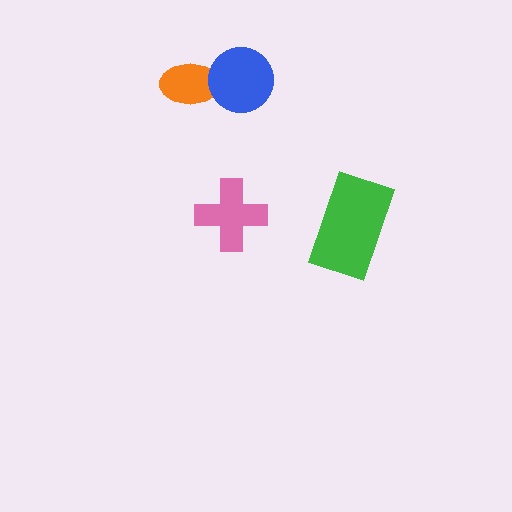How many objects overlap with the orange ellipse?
1 object overlaps with the orange ellipse.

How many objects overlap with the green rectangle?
0 objects overlap with the green rectangle.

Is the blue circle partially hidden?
No, no other shape covers it.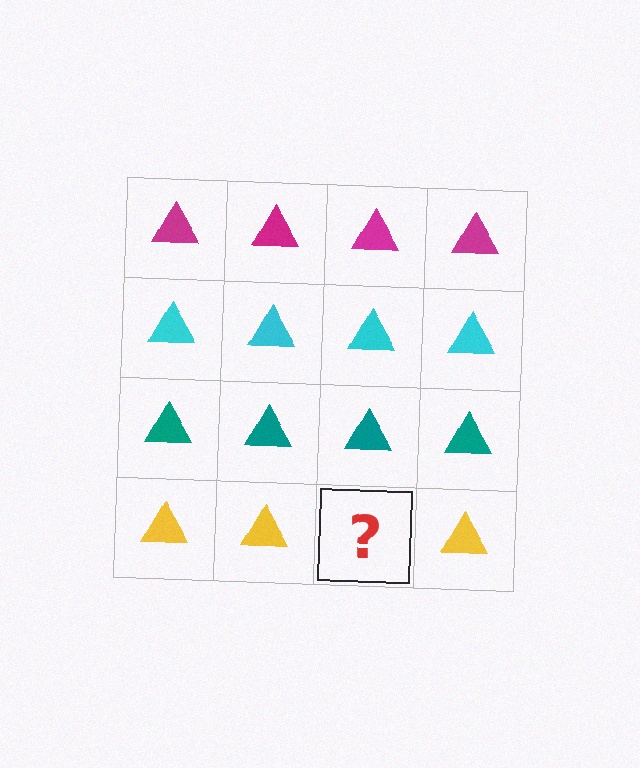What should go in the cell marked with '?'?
The missing cell should contain a yellow triangle.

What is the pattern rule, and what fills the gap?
The rule is that each row has a consistent color. The gap should be filled with a yellow triangle.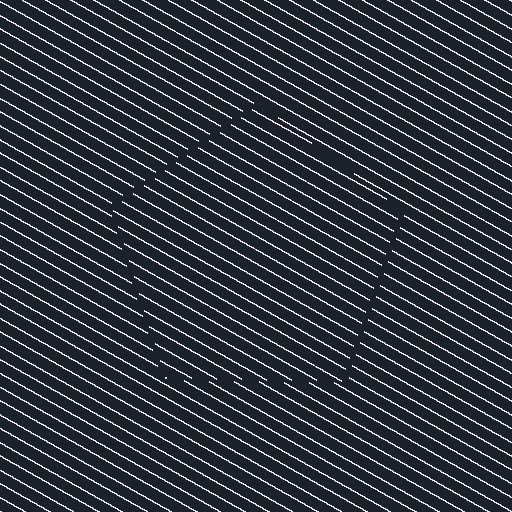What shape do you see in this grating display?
An illusory pentagon. The interior of the shape contains the same grating, shifted by half a period — the contour is defined by the phase discontinuity where line-ends from the inner and outer gratings abut.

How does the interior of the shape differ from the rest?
The interior of the shape contains the same grating, shifted by half a period — the contour is defined by the phase discontinuity where line-ends from the inner and outer gratings abut.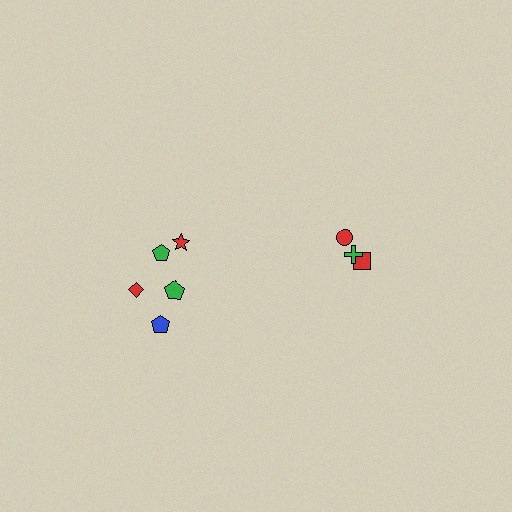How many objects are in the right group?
There are 3 objects.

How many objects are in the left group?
There are 5 objects.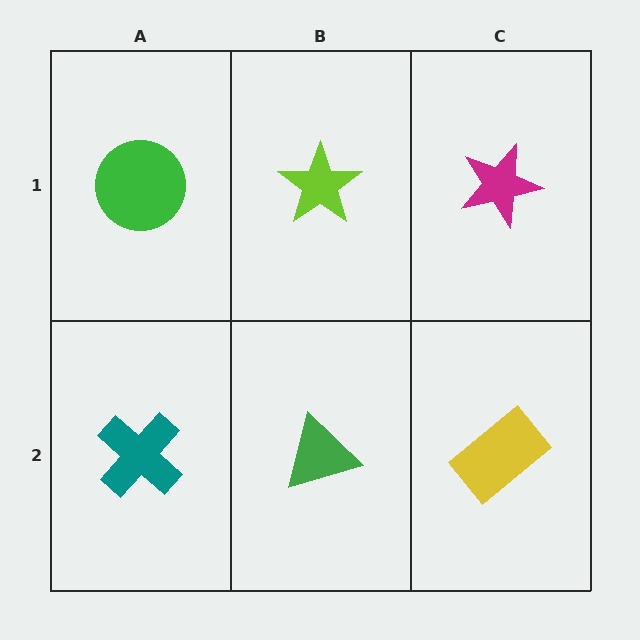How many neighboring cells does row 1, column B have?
3.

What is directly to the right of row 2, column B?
A yellow rectangle.